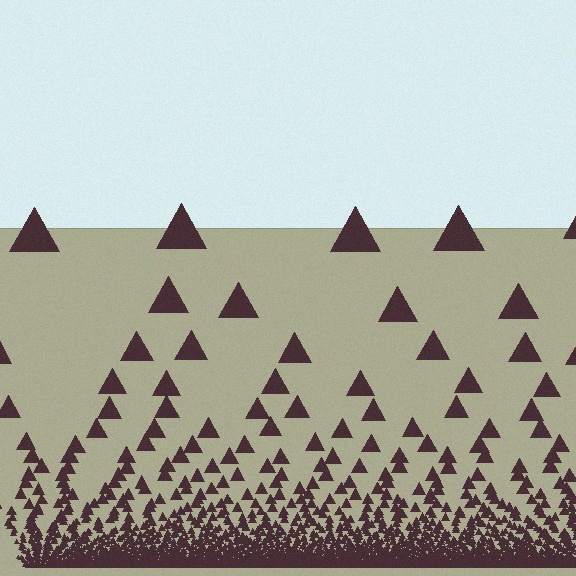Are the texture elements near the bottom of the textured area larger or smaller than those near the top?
Smaller. The gradient is inverted — elements near the bottom are smaller and denser.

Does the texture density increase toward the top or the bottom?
Density increases toward the bottom.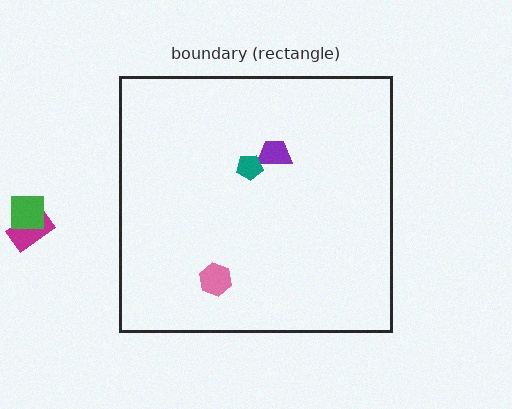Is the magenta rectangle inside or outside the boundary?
Outside.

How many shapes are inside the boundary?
3 inside, 2 outside.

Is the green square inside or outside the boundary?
Outside.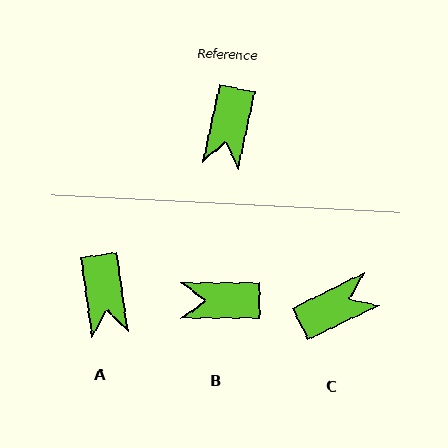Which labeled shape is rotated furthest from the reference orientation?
C, about 128 degrees away.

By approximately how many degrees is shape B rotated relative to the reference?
Approximately 77 degrees clockwise.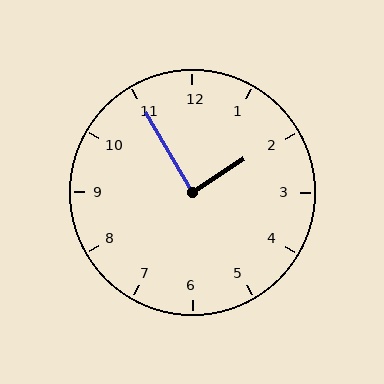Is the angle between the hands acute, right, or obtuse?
It is right.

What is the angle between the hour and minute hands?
Approximately 88 degrees.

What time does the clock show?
1:55.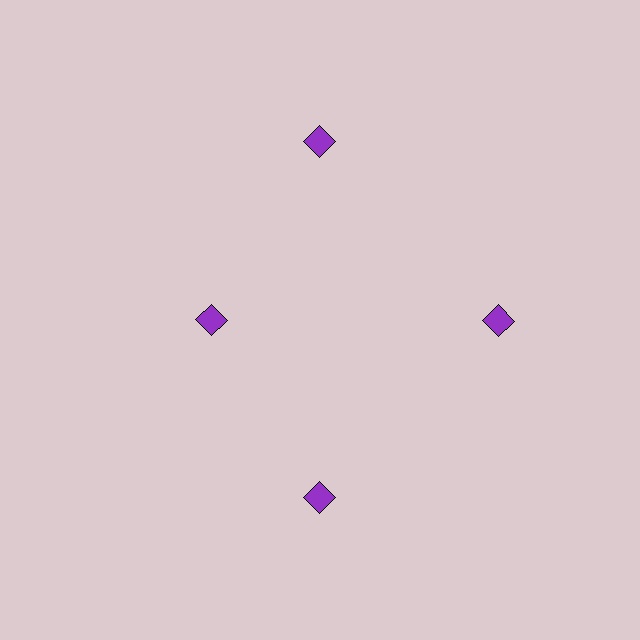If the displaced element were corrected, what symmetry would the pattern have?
It would have 4-fold rotational symmetry — the pattern would map onto itself every 90 degrees.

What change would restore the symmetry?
The symmetry would be restored by moving it outward, back onto the ring so that all 4 diamonds sit at equal angles and equal distance from the center.